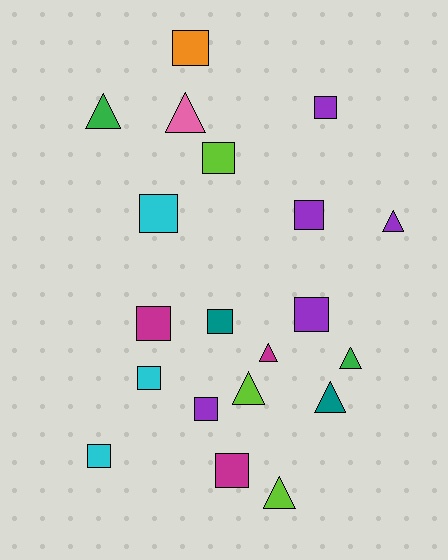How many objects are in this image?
There are 20 objects.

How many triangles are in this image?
There are 8 triangles.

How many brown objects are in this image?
There are no brown objects.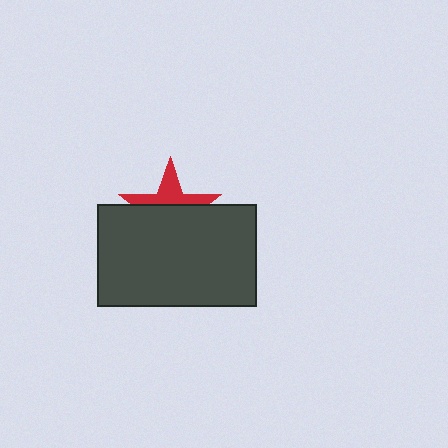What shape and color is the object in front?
The object in front is a dark gray rectangle.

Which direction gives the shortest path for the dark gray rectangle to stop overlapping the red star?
Moving down gives the shortest separation.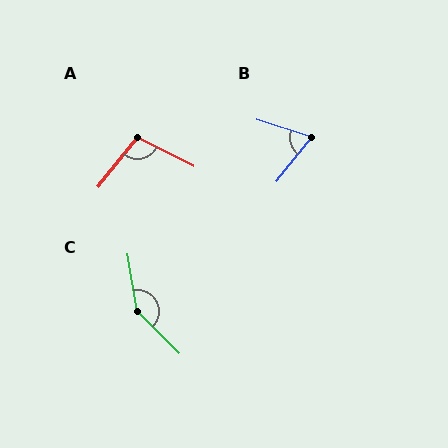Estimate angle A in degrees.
Approximately 102 degrees.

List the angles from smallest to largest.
B (70°), A (102°), C (144°).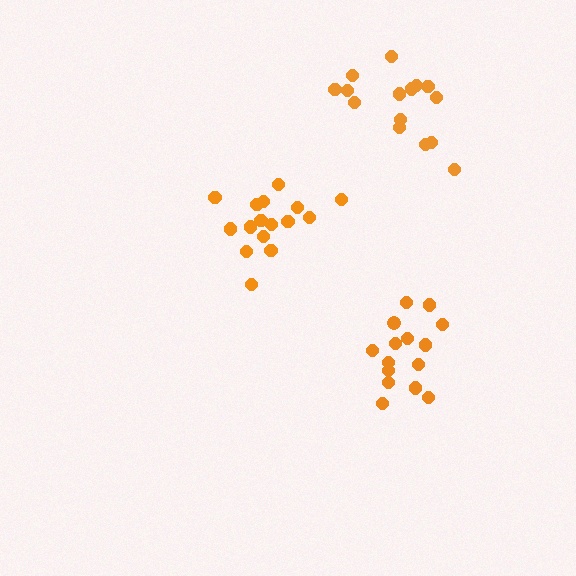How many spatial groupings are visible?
There are 3 spatial groupings.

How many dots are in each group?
Group 1: 15 dots, Group 2: 15 dots, Group 3: 16 dots (46 total).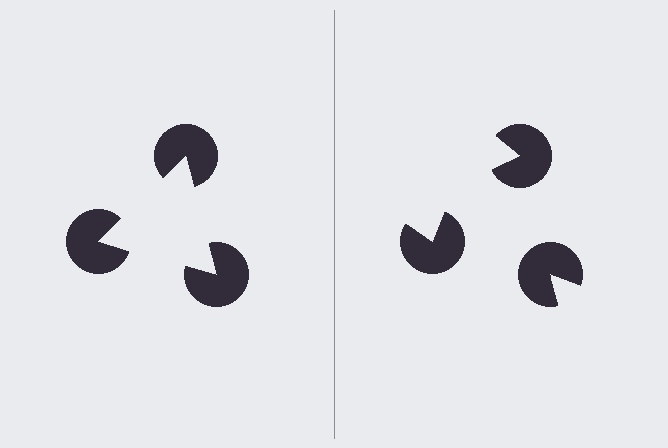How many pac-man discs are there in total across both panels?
6 — 3 on each side.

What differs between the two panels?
The pac-man discs are positioned identically on both sides; only the wedge orientations differ. On the left they align to a triangle; on the right they are misaligned.